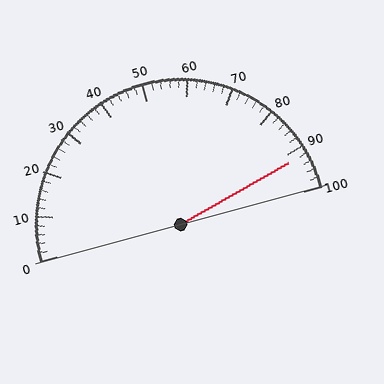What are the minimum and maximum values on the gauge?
The gauge ranges from 0 to 100.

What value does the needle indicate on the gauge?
The needle indicates approximately 92.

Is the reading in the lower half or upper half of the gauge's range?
The reading is in the upper half of the range (0 to 100).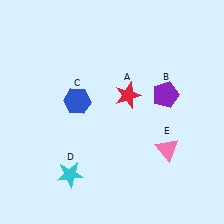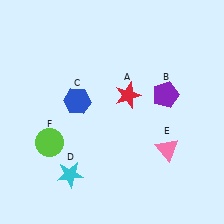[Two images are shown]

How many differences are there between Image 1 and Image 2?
There is 1 difference between the two images.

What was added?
A lime circle (F) was added in Image 2.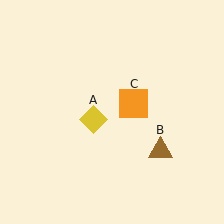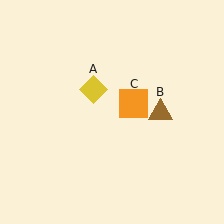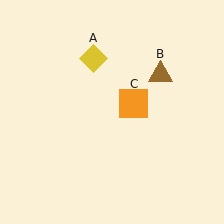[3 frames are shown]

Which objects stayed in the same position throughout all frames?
Orange square (object C) remained stationary.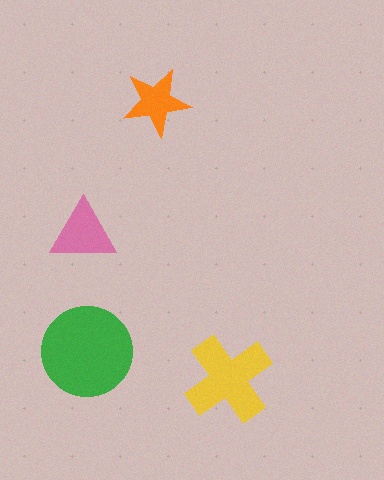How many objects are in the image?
There are 4 objects in the image.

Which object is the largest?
The green circle.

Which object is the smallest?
The orange star.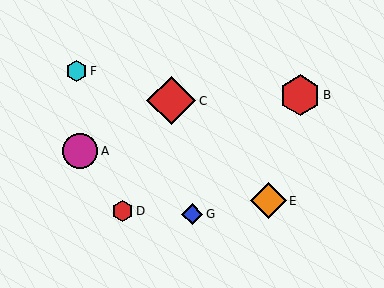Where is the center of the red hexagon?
The center of the red hexagon is at (300, 95).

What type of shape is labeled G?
Shape G is a blue diamond.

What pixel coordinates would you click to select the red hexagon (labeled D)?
Click at (122, 211) to select the red hexagon D.